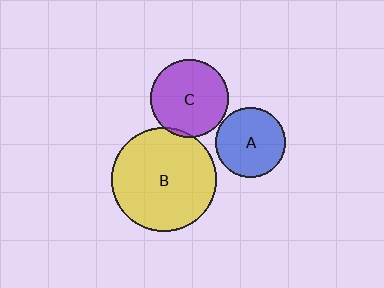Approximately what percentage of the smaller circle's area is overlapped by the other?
Approximately 5%.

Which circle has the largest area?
Circle B (yellow).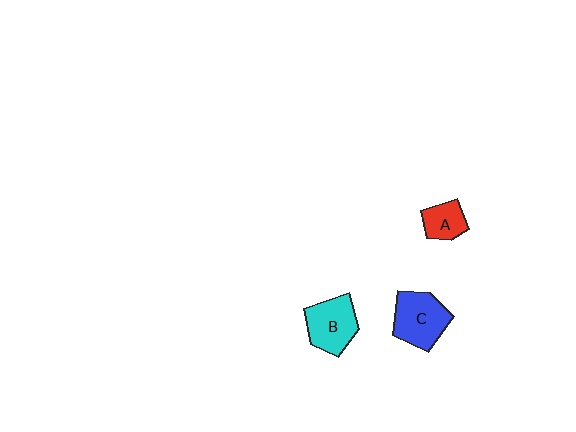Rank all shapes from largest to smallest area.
From largest to smallest: C (blue), B (cyan), A (red).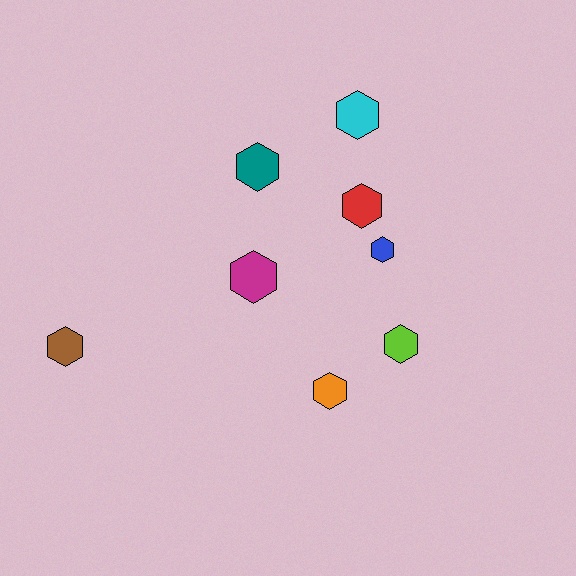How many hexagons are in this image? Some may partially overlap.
There are 8 hexagons.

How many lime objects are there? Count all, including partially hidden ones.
There is 1 lime object.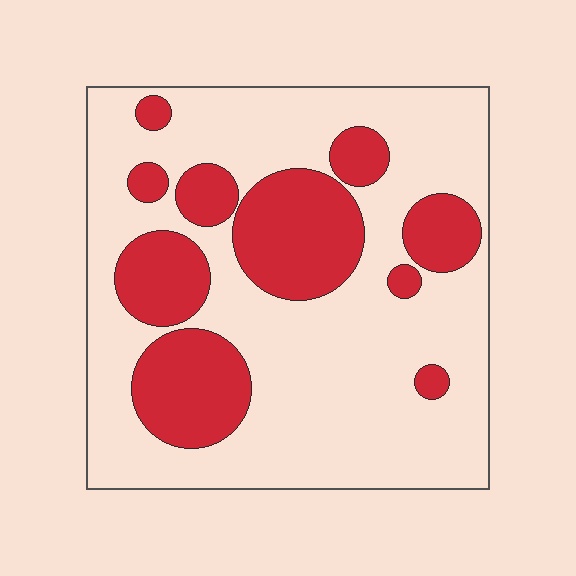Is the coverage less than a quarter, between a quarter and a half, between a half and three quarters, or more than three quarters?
Between a quarter and a half.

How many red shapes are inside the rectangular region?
10.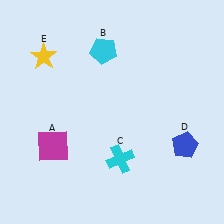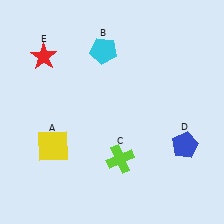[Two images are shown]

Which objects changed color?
A changed from magenta to yellow. C changed from cyan to lime. E changed from yellow to red.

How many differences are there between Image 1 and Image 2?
There are 3 differences between the two images.